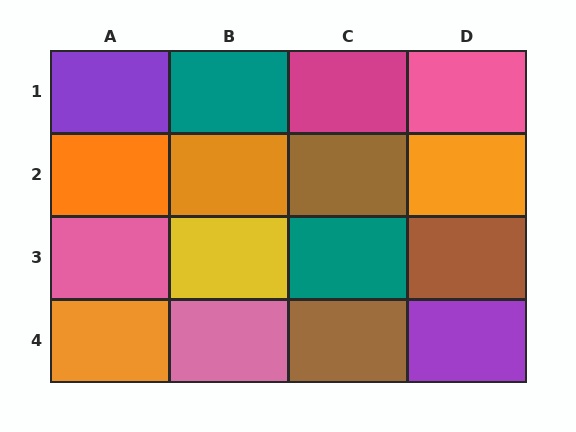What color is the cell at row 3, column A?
Pink.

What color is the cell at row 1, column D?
Pink.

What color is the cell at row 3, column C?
Teal.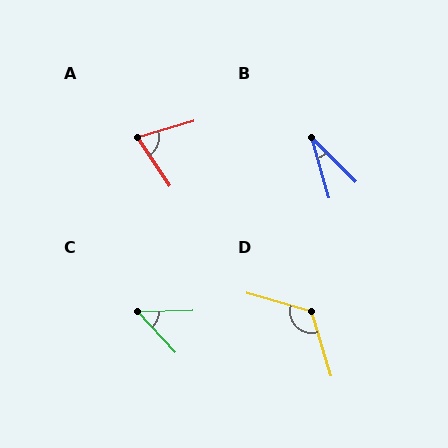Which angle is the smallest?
B, at approximately 28 degrees.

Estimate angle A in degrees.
Approximately 73 degrees.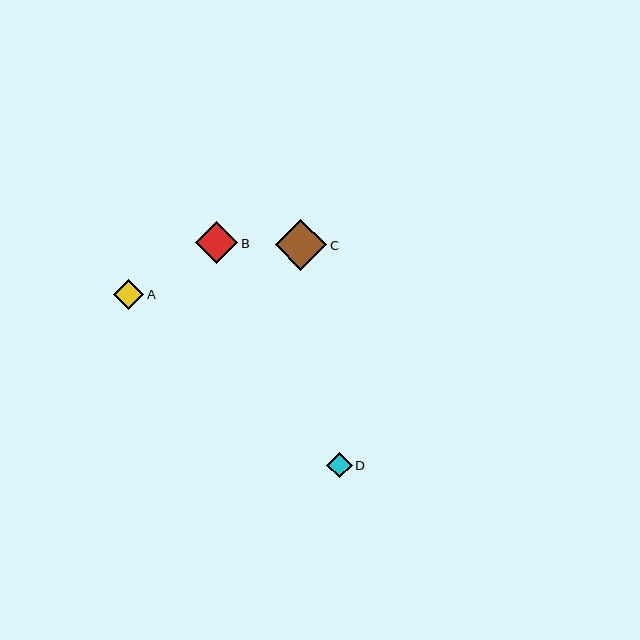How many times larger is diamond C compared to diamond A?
Diamond C is approximately 1.7 times the size of diamond A.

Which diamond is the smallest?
Diamond D is the smallest with a size of approximately 25 pixels.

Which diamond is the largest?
Diamond C is the largest with a size of approximately 51 pixels.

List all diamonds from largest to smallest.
From largest to smallest: C, B, A, D.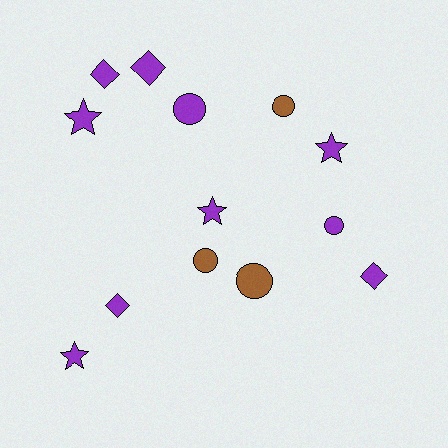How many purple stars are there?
There are 4 purple stars.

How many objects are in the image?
There are 13 objects.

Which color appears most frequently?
Purple, with 10 objects.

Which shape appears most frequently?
Circle, with 5 objects.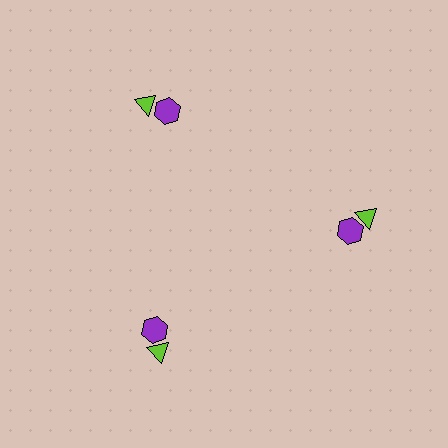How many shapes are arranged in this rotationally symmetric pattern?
There are 6 shapes, arranged in 3 groups of 2.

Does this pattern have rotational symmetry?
Yes, this pattern has 3-fold rotational symmetry. It looks the same after rotating 120 degrees around the center.